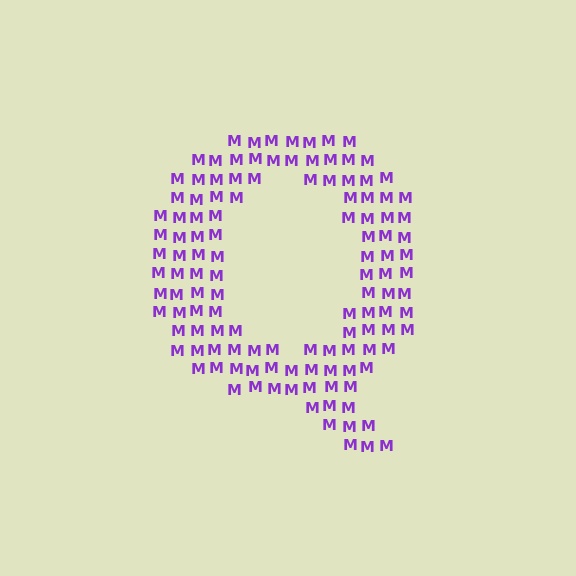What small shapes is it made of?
It is made of small letter M's.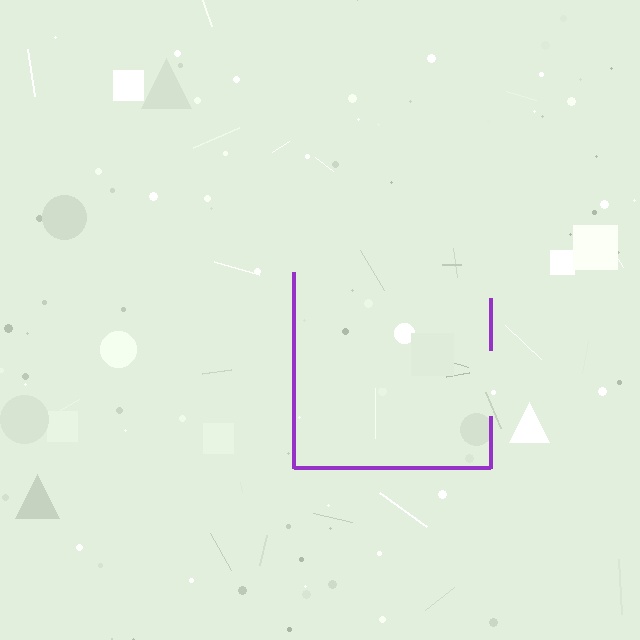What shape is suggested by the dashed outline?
The dashed outline suggests a square.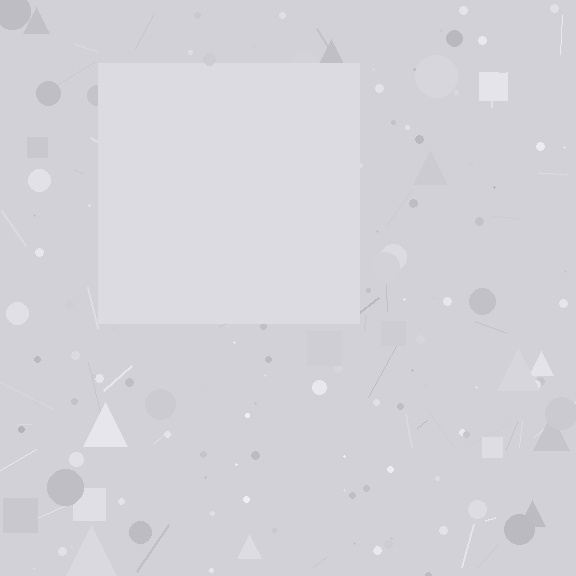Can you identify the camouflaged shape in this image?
The camouflaged shape is a square.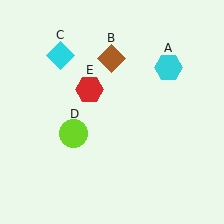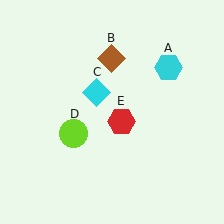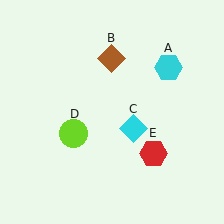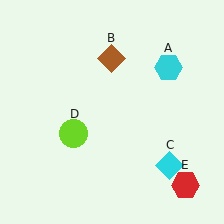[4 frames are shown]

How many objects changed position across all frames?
2 objects changed position: cyan diamond (object C), red hexagon (object E).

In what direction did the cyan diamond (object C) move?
The cyan diamond (object C) moved down and to the right.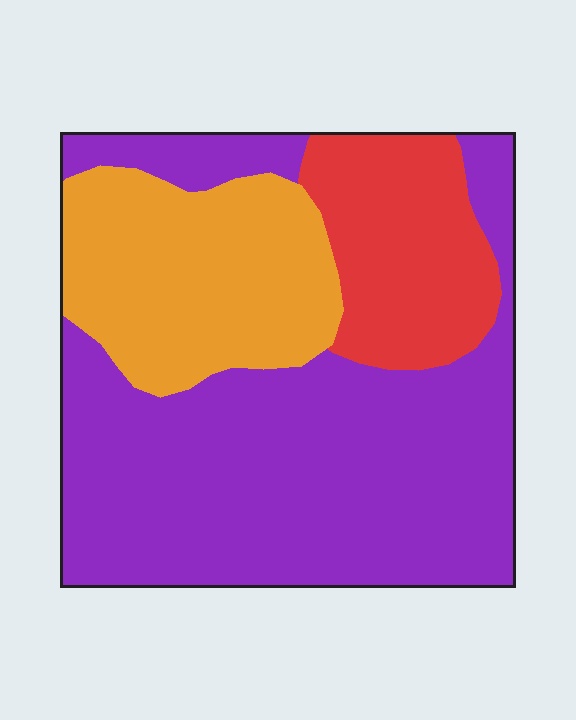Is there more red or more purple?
Purple.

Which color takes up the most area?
Purple, at roughly 60%.